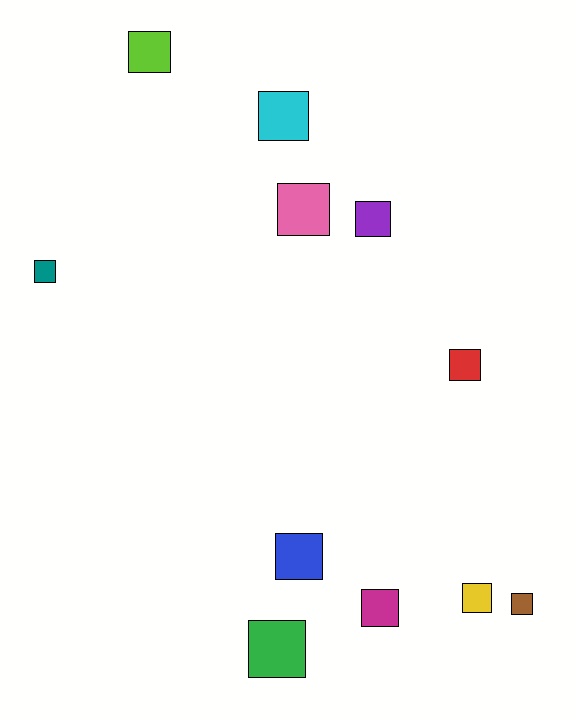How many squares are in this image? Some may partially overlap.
There are 11 squares.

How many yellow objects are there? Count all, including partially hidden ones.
There is 1 yellow object.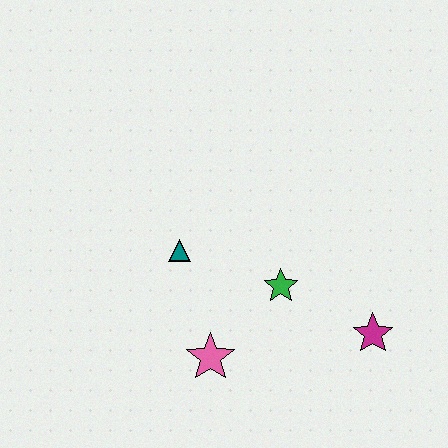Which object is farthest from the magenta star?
The teal triangle is farthest from the magenta star.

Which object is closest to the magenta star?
The green star is closest to the magenta star.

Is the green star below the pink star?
No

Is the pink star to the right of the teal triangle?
Yes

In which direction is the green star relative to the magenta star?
The green star is to the left of the magenta star.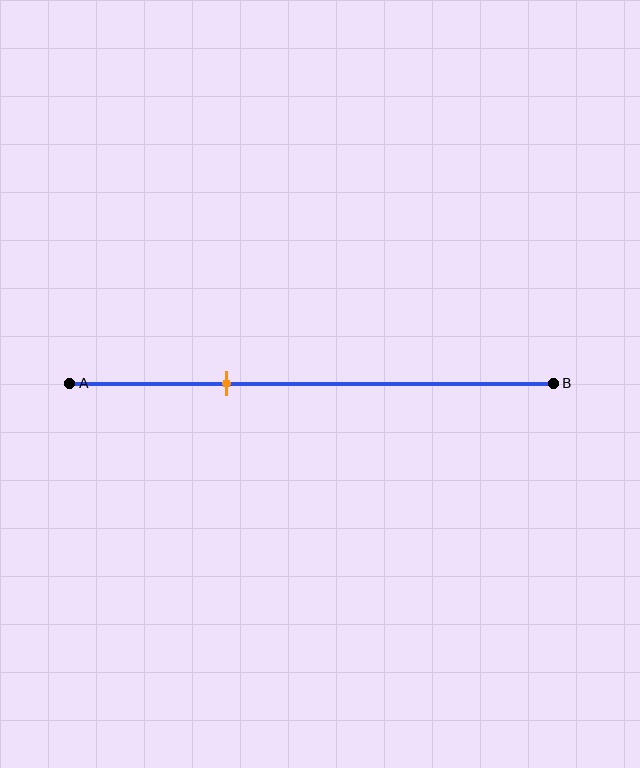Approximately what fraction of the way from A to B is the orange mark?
The orange mark is approximately 30% of the way from A to B.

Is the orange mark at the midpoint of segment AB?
No, the mark is at about 30% from A, not at the 50% midpoint.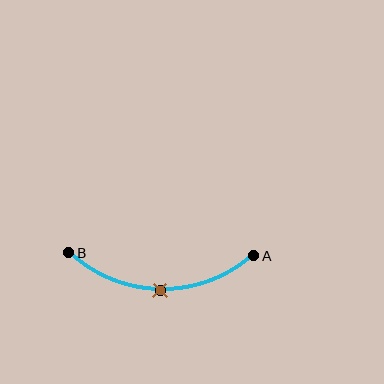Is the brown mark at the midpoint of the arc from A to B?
Yes. The brown mark lies on the arc at equal arc-length from both A and B — it is the arc midpoint.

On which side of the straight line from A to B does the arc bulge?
The arc bulges below the straight line connecting A and B.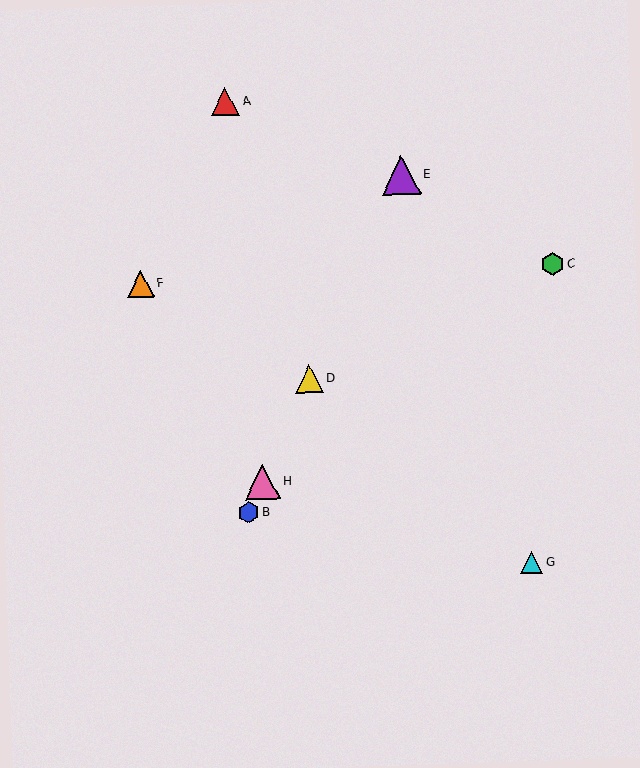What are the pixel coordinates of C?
Object C is at (553, 264).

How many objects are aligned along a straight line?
4 objects (B, D, E, H) are aligned along a straight line.